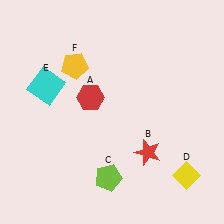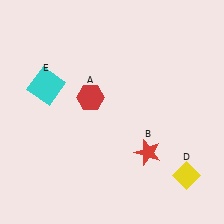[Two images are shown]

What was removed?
The yellow pentagon (F), the lime pentagon (C) were removed in Image 2.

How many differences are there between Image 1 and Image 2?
There are 2 differences between the two images.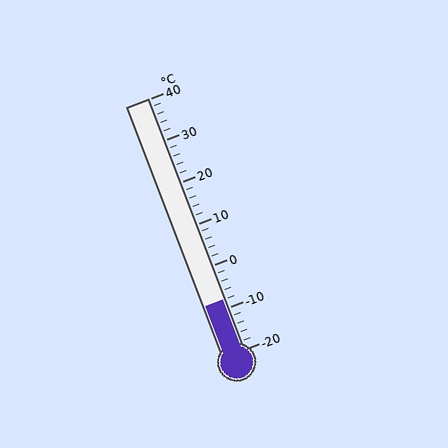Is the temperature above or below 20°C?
The temperature is below 20°C.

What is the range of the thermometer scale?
The thermometer scale ranges from -20°C to 40°C.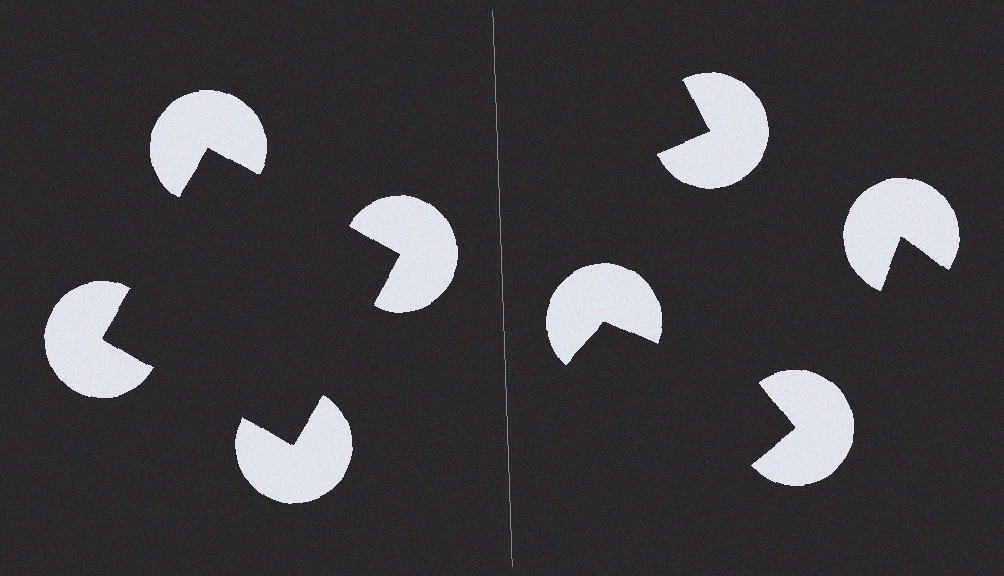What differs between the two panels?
The pac-man discs are positioned identically on both sides; only the wedge orientations differ. On the left they align to a square; on the right they are misaligned.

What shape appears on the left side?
An illusory square.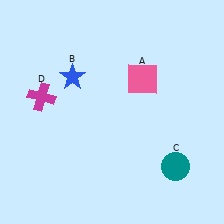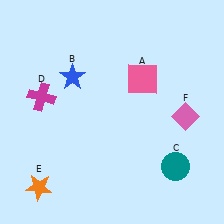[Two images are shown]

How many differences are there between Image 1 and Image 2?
There are 2 differences between the two images.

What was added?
An orange star (E), a pink diamond (F) were added in Image 2.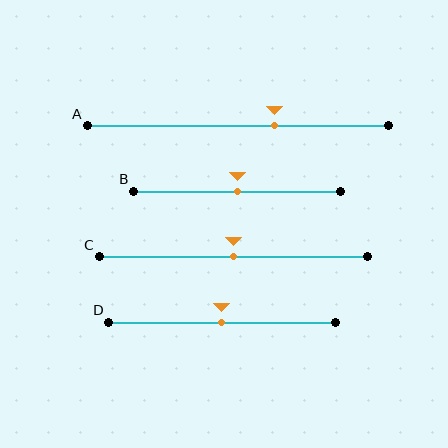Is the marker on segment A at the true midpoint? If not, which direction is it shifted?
No, the marker on segment A is shifted to the right by about 12% of the segment length.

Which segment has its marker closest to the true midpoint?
Segment B has its marker closest to the true midpoint.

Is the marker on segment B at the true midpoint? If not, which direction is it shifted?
Yes, the marker on segment B is at the true midpoint.